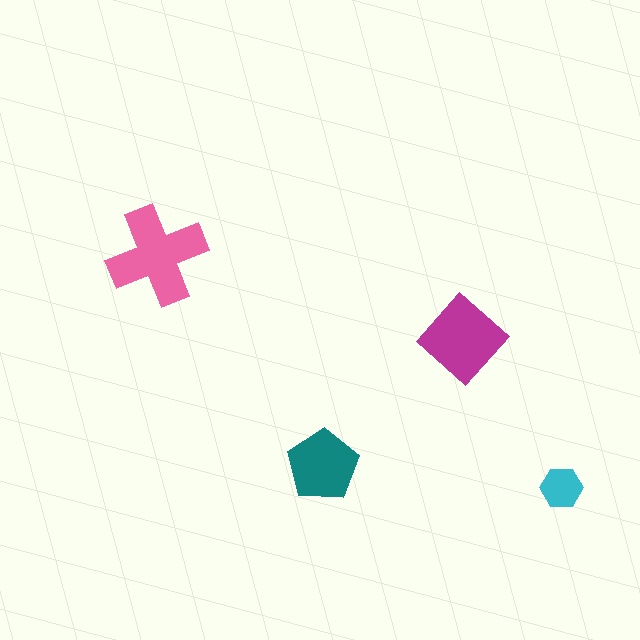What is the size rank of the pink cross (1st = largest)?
1st.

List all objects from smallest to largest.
The cyan hexagon, the teal pentagon, the magenta diamond, the pink cross.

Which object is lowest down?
The cyan hexagon is bottommost.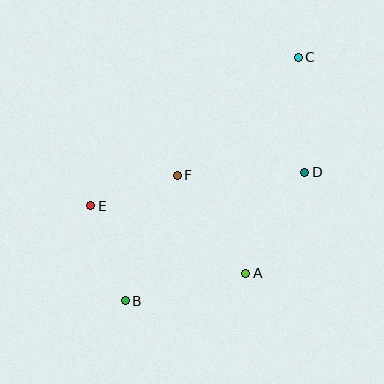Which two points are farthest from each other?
Points B and C are farthest from each other.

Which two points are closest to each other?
Points E and F are closest to each other.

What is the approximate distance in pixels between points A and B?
The distance between A and B is approximately 124 pixels.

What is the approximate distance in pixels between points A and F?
The distance between A and F is approximately 119 pixels.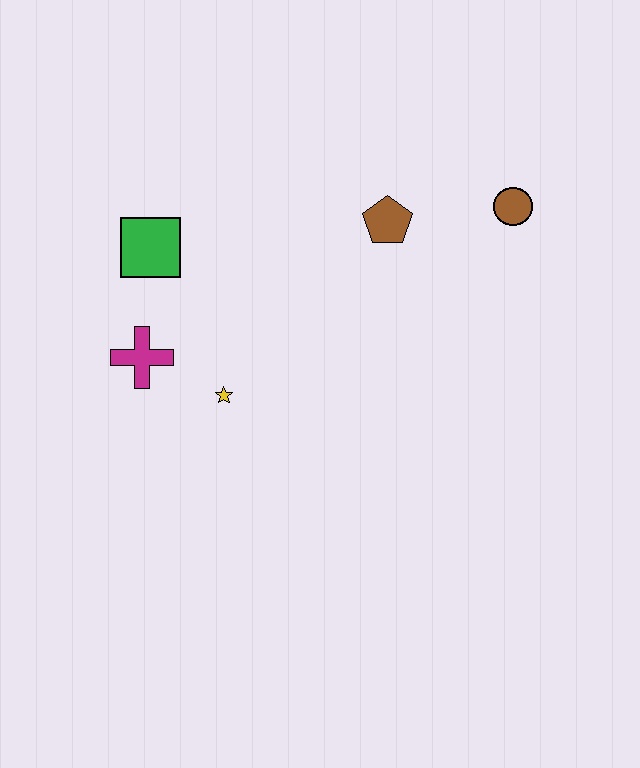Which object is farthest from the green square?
The brown circle is farthest from the green square.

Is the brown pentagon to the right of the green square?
Yes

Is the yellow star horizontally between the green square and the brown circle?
Yes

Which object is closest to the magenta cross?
The yellow star is closest to the magenta cross.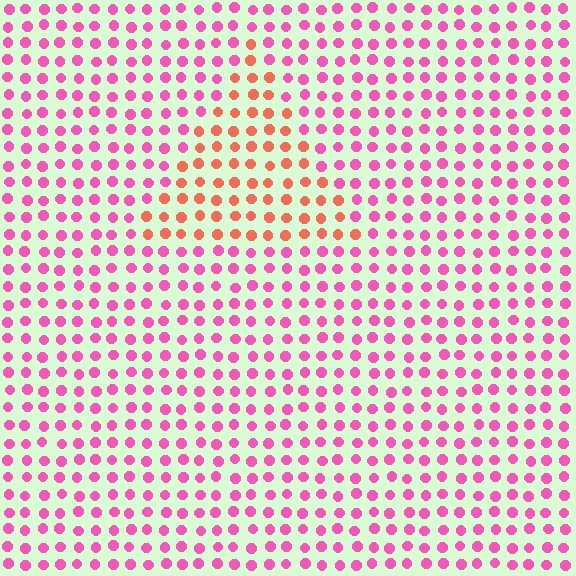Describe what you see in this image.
The image is filled with small pink elements in a uniform arrangement. A triangle-shaped region is visible where the elements are tinted to a slightly different hue, forming a subtle color boundary.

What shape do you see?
I see a triangle.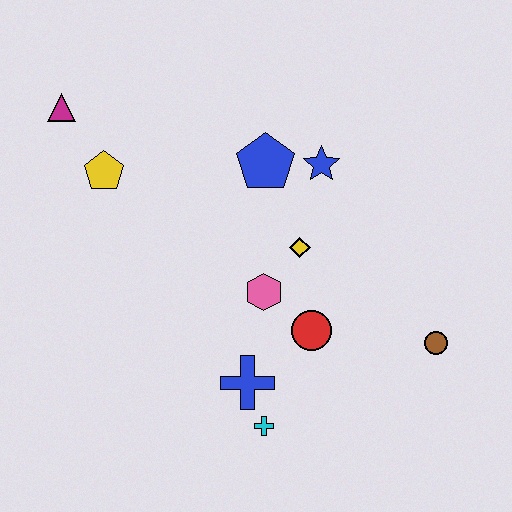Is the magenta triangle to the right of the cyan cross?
No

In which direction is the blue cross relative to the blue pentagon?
The blue cross is below the blue pentagon.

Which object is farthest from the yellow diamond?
The magenta triangle is farthest from the yellow diamond.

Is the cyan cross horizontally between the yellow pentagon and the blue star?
Yes